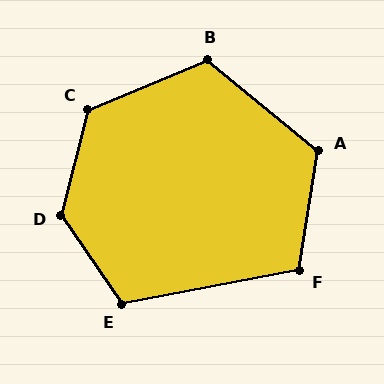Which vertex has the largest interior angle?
D, at approximately 132 degrees.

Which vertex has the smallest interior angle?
F, at approximately 110 degrees.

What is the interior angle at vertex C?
Approximately 127 degrees (obtuse).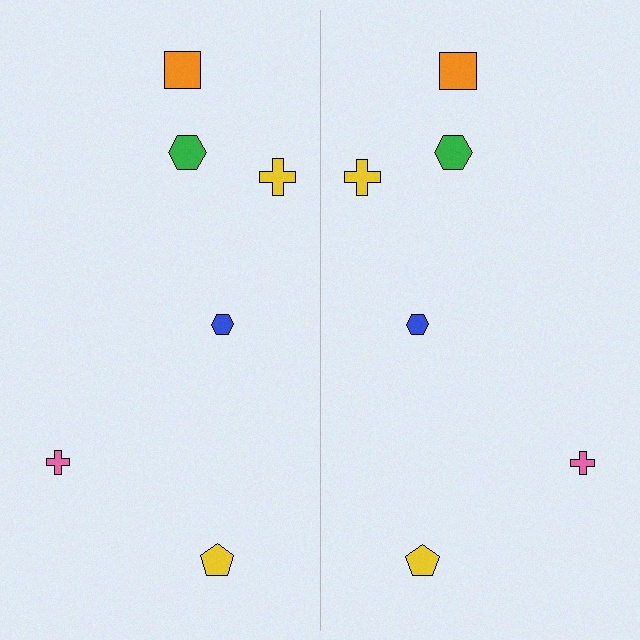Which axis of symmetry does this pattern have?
The pattern has a vertical axis of symmetry running through the center of the image.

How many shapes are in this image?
There are 12 shapes in this image.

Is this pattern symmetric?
Yes, this pattern has bilateral (reflection) symmetry.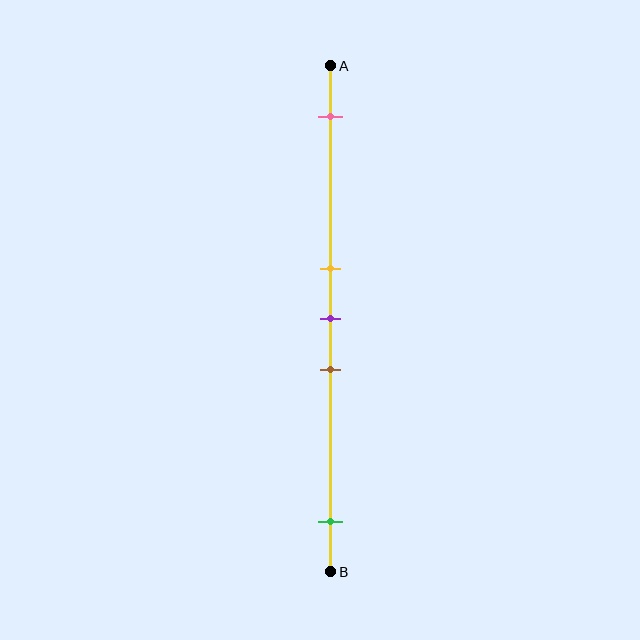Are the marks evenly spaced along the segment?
No, the marks are not evenly spaced.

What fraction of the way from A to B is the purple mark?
The purple mark is approximately 50% (0.5) of the way from A to B.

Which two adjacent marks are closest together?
The yellow and purple marks are the closest adjacent pair.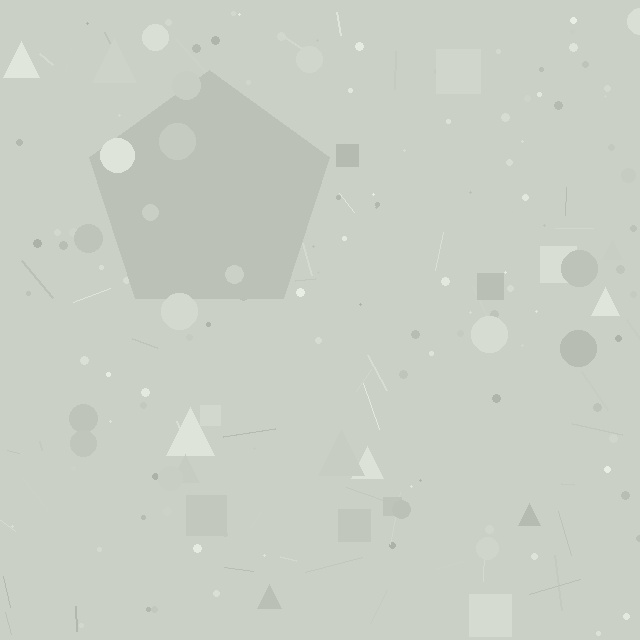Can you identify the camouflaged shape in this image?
The camouflaged shape is a pentagon.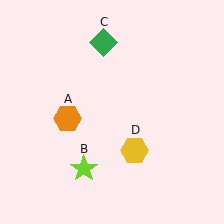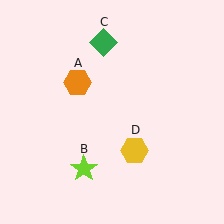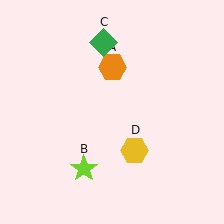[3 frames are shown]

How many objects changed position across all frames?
1 object changed position: orange hexagon (object A).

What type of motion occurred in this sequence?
The orange hexagon (object A) rotated clockwise around the center of the scene.